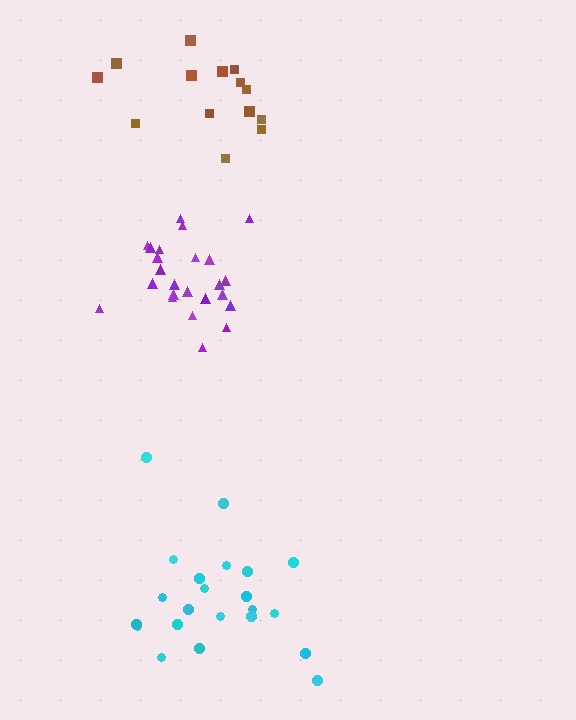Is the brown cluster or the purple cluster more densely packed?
Purple.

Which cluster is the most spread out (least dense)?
Brown.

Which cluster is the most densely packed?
Purple.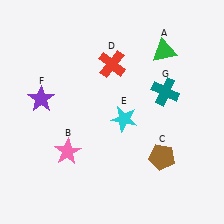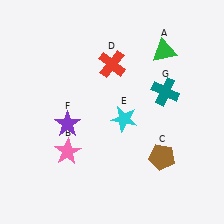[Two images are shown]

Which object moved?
The purple star (F) moved right.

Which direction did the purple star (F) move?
The purple star (F) moved right.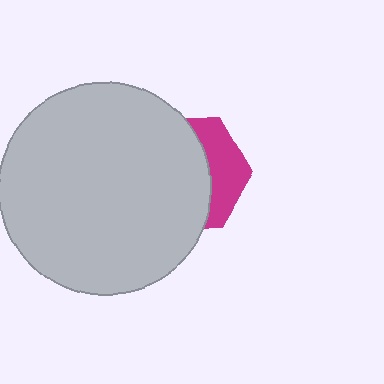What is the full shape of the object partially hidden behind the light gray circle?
The partially hidden object is a magenta hexagon.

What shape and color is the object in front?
The object in front is a light gray circle.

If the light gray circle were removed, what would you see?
You would see the complete magenta hexagon.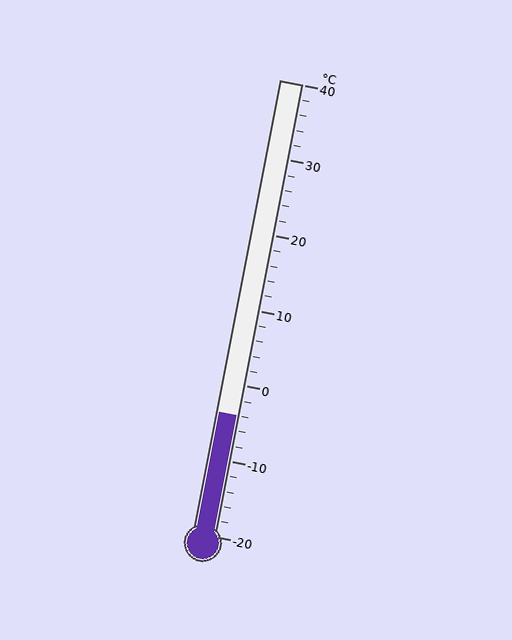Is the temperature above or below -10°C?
The temperature is above -10°C.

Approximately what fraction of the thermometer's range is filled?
The thermometer is filled to approximately 25% of its range.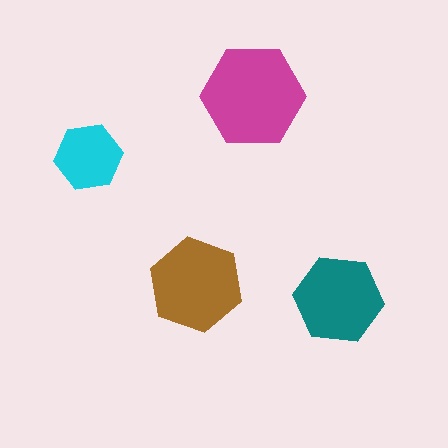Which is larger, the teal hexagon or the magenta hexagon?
The magenta one.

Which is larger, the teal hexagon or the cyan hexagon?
The teal one.